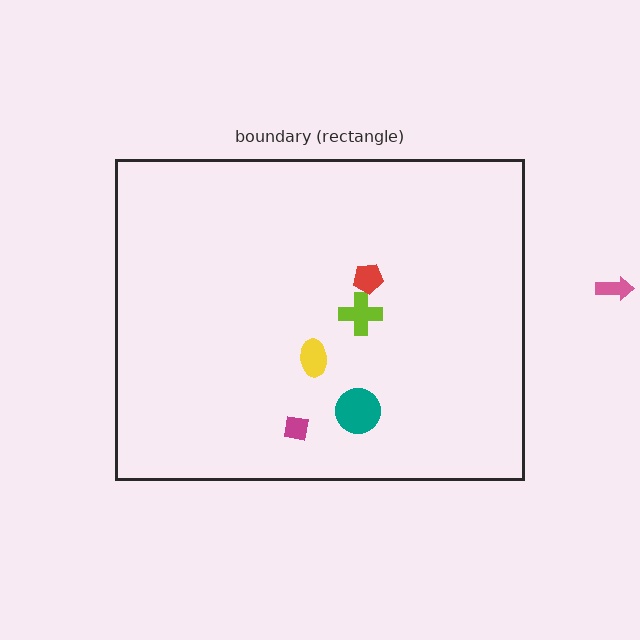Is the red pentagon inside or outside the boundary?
Inside.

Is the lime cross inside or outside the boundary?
Inside.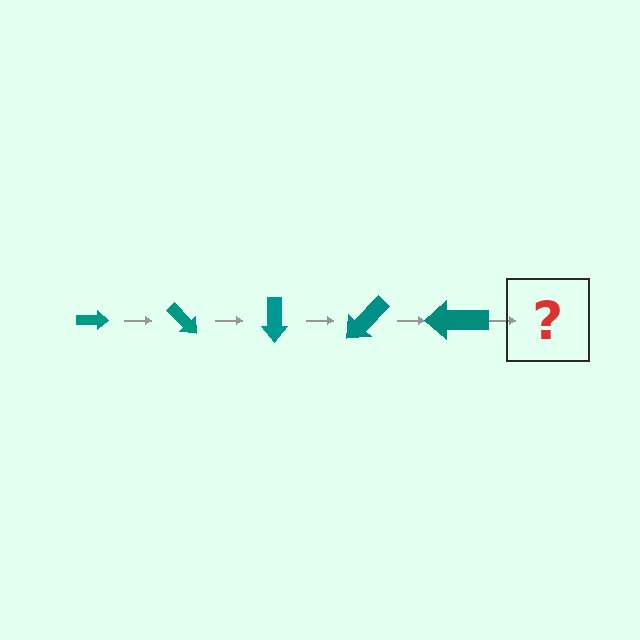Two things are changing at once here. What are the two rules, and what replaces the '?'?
The two rules are that the arrow grows larger each step and it rotates 45 degrees each step. The '?' should be an arrow, larger than the previous one and rotated 225 degrees from the start.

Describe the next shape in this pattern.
It should be an arrow, larger than the previous one and rotated 225 degrees from the start.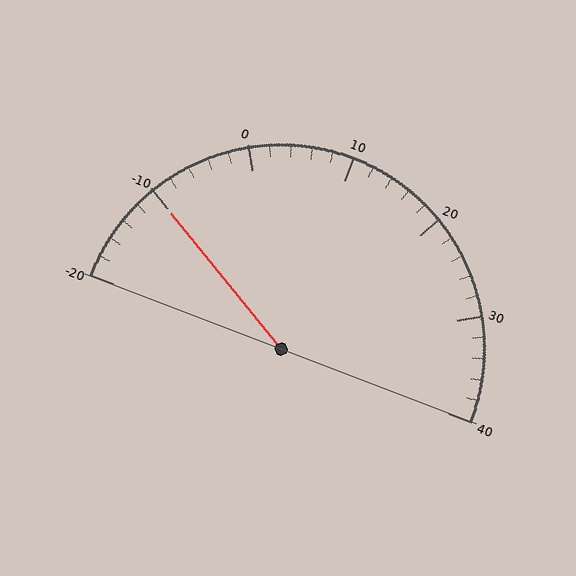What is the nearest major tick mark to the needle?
The nearest major tick mark is -10.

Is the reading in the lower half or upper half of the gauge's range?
The reading is in the lower half of the range (-20 to 40).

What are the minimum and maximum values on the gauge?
The gauge ranges from -20 to 40.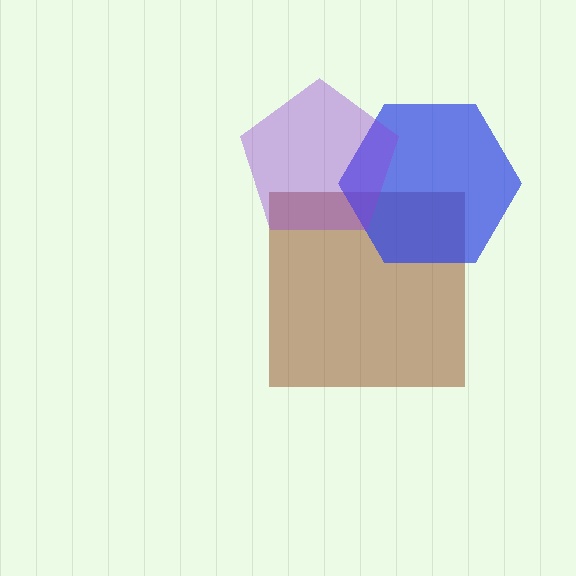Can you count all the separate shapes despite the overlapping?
Yes, there are 3 separate shapes.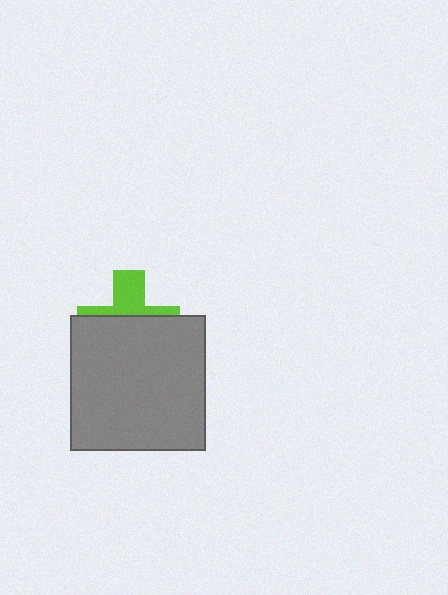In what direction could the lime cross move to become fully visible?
The lime cross could move up. That would shift it out from behind the gray square entirely.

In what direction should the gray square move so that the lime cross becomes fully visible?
The gray square should move down. That is the shortest direction to clear the overlap and leave the lime cross fully visible.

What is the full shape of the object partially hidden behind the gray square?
The partially hidden object is a lime cross.